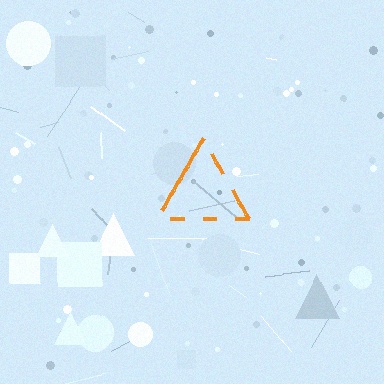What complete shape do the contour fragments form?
The contour fragments form a triangle.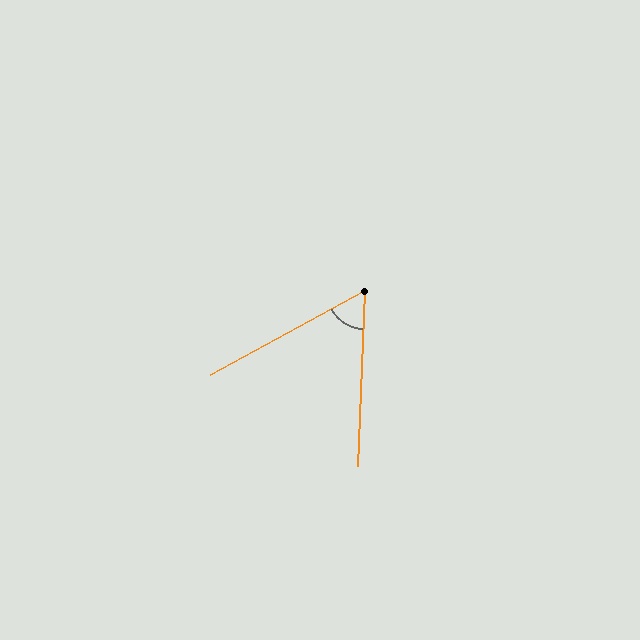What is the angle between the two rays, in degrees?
Approximately 59 degrees.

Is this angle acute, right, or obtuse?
It is acute.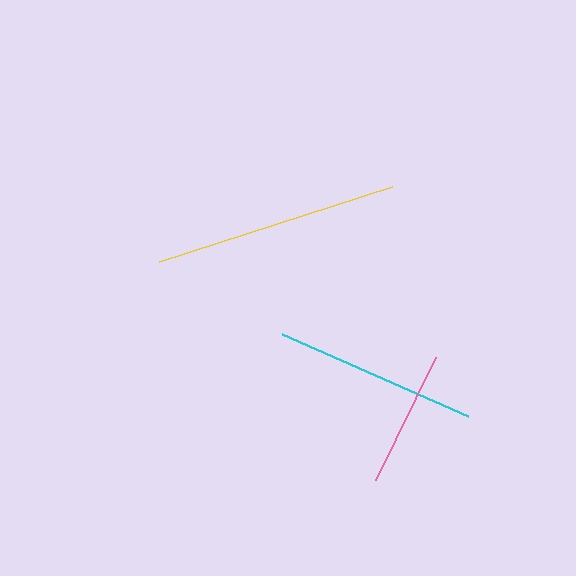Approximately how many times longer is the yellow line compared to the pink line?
The yellow line is approximately 1.8 times the length of the pink line.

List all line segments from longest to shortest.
From longest to shortest: yellow, cyan, pink.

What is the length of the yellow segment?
The yellow segment is approximately 245 pixels long.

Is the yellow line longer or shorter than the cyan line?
The yellow line is longer than the cyan line.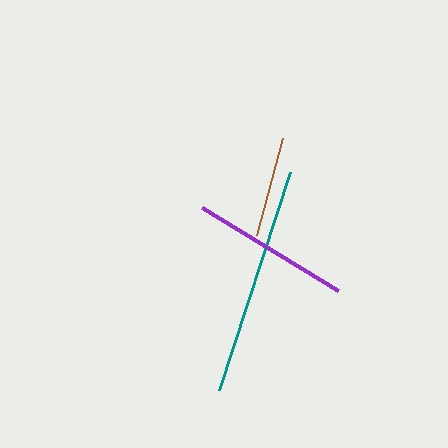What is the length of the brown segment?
The brown segment is approximately 101 pixels long.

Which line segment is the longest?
The teal line is the longest at approximately 230 pixels.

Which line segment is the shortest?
The brown line is the shortest at approximately 101 pixels.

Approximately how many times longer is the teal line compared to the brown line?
The teal line is approximately 2.3 times the length of the brown line.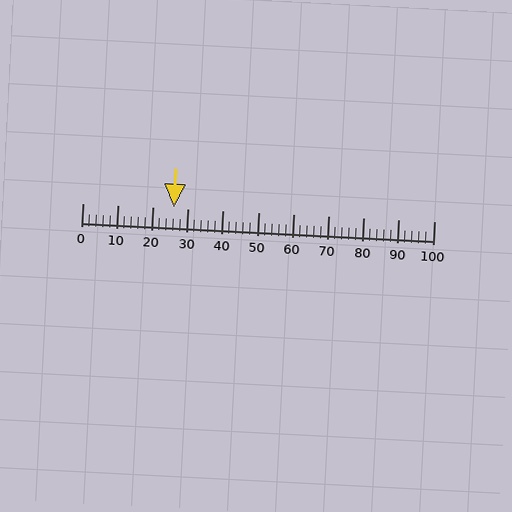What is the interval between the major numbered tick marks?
The major tick marks are spaced 10 units apart.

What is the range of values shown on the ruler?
The ruler shows values from 0 to 100.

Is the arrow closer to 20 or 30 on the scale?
The arrow is closer to 30.